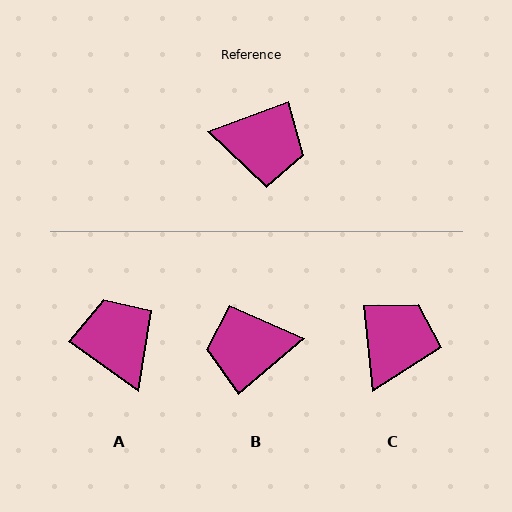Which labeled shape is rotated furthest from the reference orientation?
B, about 160 degrees away.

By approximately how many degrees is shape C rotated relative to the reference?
Approximately 76 degrees counter-clockwise.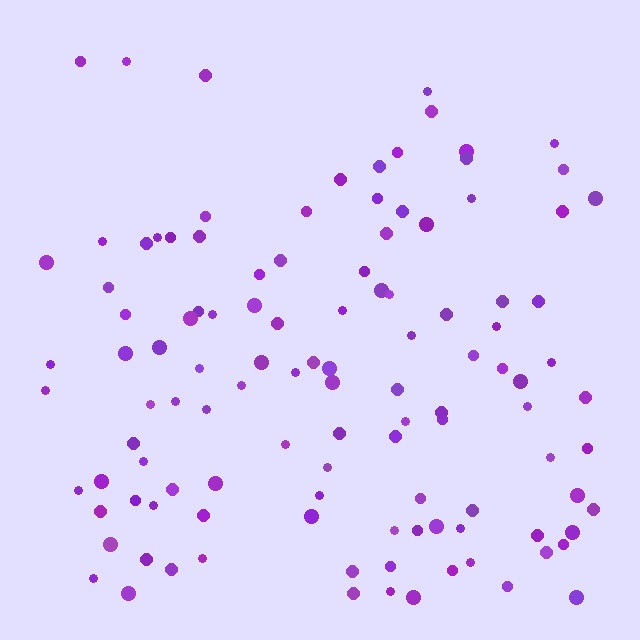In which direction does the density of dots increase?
From top to bottom, with the bottom side densest.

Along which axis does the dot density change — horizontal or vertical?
Vertical.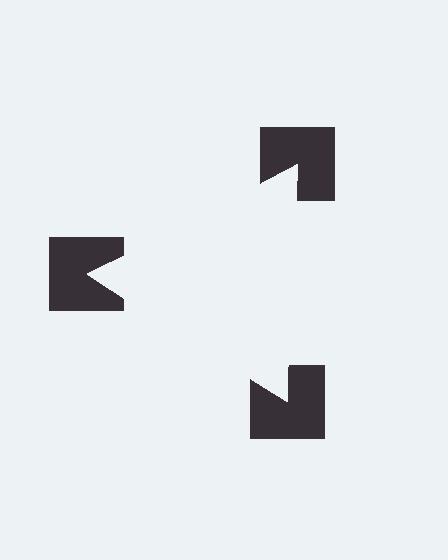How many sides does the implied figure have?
3 sides.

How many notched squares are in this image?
There are 3 — one at each vertex of the illusory triangle.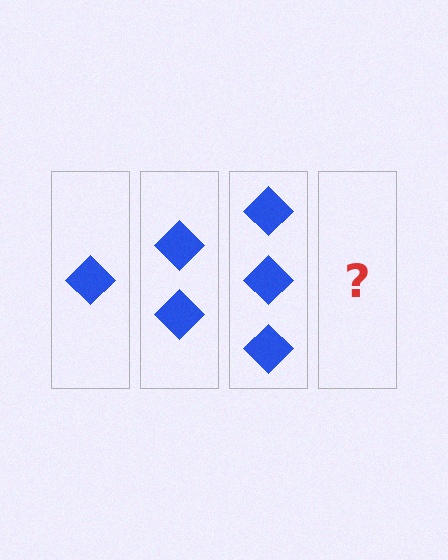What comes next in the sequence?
The next element should be 4 diamonds.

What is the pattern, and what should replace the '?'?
The pattern is that each step adds one more diamond. The '?' should be 4 diamonds.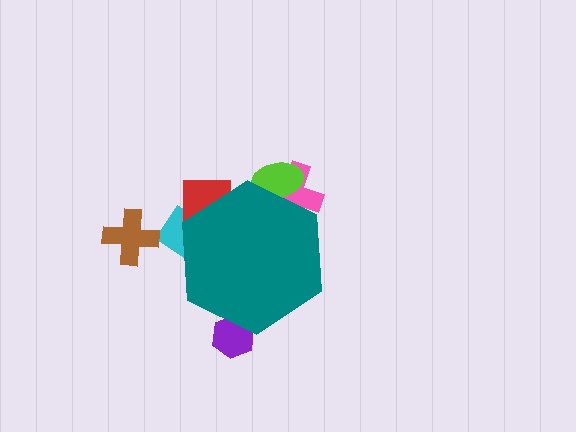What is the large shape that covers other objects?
A teal hexagon.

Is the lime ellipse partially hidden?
Yes, the lime ellipse is partially hidden behind the teal hexagon.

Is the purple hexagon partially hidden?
Yes, the purple hexagon is partially hidden behind the teal hexagon.